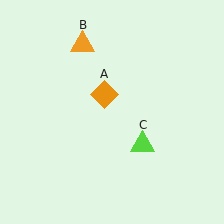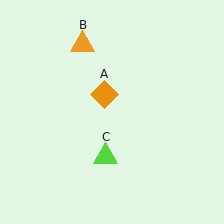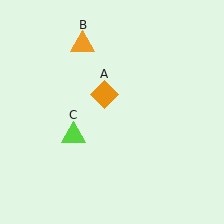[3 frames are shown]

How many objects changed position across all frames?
1 object changed position: lime triangle (object C).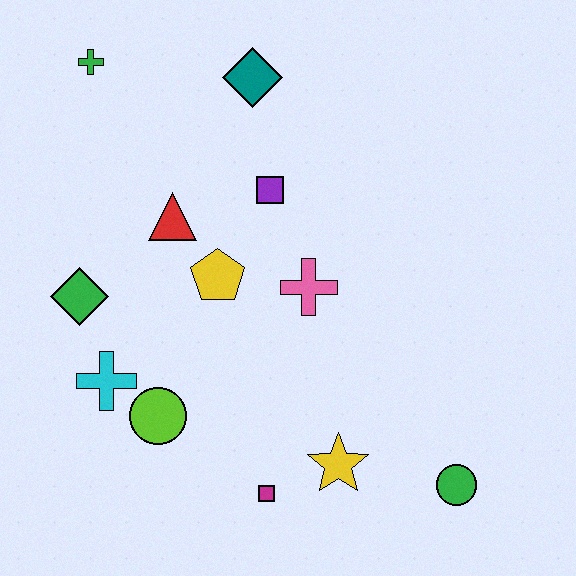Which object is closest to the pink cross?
The yellow pentagon is closest to the pink cross.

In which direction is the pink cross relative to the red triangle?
The pink cross is to the right of the red triangle.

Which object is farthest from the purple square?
The green circle is farthest from the purple square.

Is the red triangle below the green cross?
Yes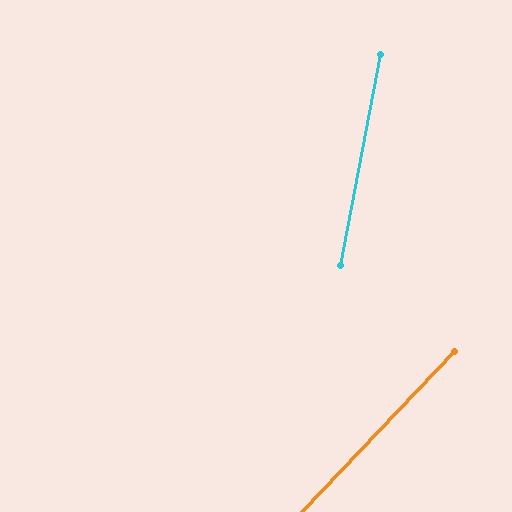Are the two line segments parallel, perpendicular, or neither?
Neither parallel nor perpendicular — they differ by about 33°.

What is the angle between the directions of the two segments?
Approximately 33 degrees.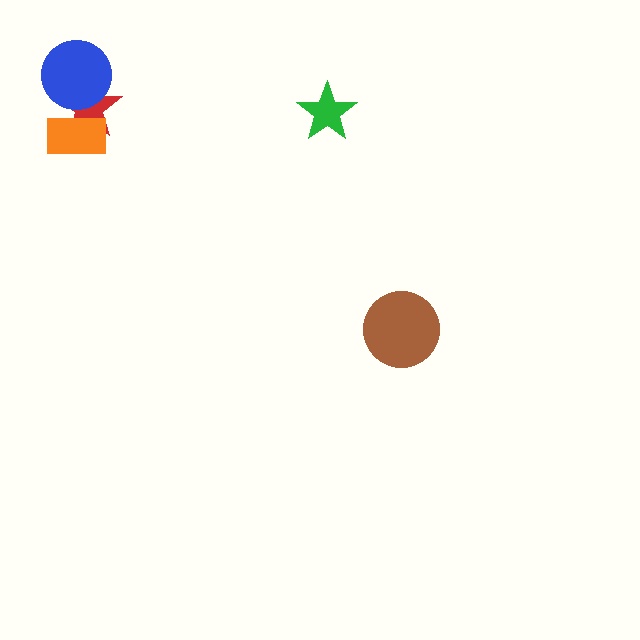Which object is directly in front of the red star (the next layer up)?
The orange rectangle is directly in front of the red star.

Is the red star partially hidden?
Yes, it is partially covered by another shape.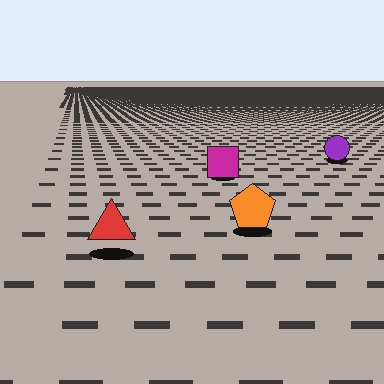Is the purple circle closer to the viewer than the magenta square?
No. The magenta square is closer — you can tell from the texture gradient: the ground texture is coarser near it.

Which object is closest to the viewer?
The red triangle is closest. The texture marks near it are larger and more spread out.